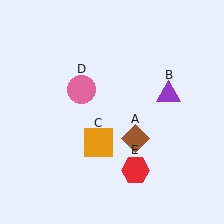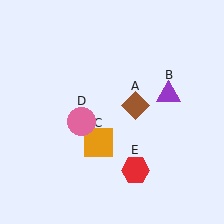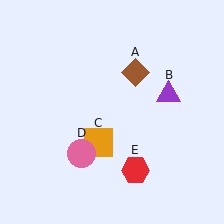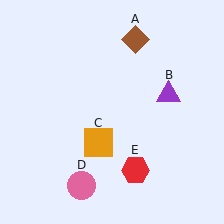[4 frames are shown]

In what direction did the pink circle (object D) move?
The pink circle (object D) moved down.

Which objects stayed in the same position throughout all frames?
Purple triangle (object B) and orange square (object C) and red hexagon (object E) remained stationary.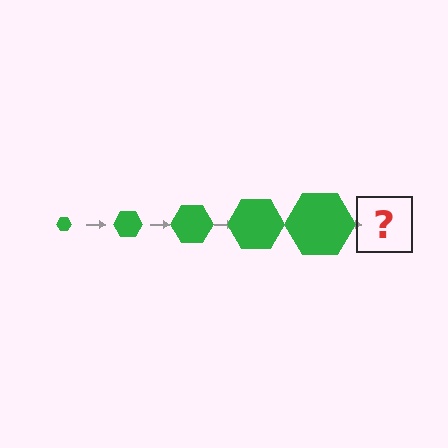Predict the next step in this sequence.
The next step is a green hexagon, larger than the previous one.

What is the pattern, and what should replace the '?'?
The pattern is that the hexagon gets progressively larger each step. The '?' should be a green hexagon, larger than the previous one.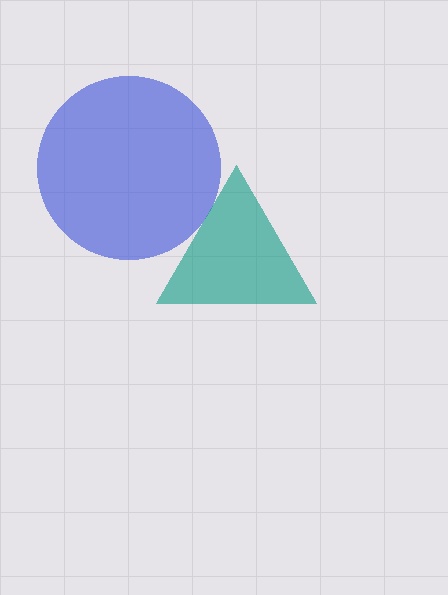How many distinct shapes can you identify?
There are 2 distinct shapes: a blue circle, a teal triangle.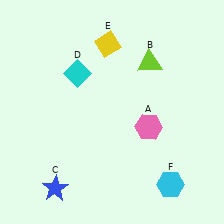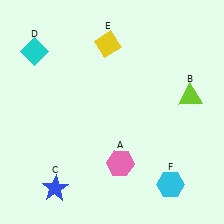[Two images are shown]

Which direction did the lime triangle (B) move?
The lime triangle (B) moved right.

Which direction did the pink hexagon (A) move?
The pink hexagon (A) moved down.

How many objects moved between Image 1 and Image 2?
3 objects moved between the two images.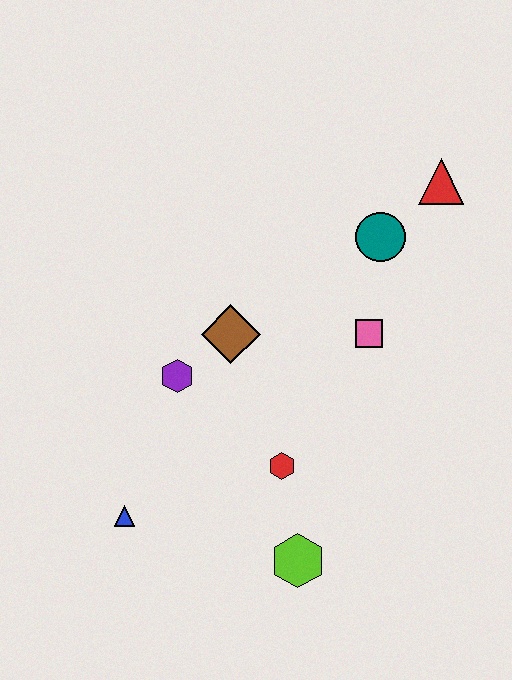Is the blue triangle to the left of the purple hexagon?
Yes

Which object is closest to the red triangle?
The teal circle is closest to the red triangle.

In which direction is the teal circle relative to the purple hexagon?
The teal circle is to the right of the purple hexagon.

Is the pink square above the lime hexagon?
Yes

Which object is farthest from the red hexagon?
The red triangle is farthest from the red hexagon.